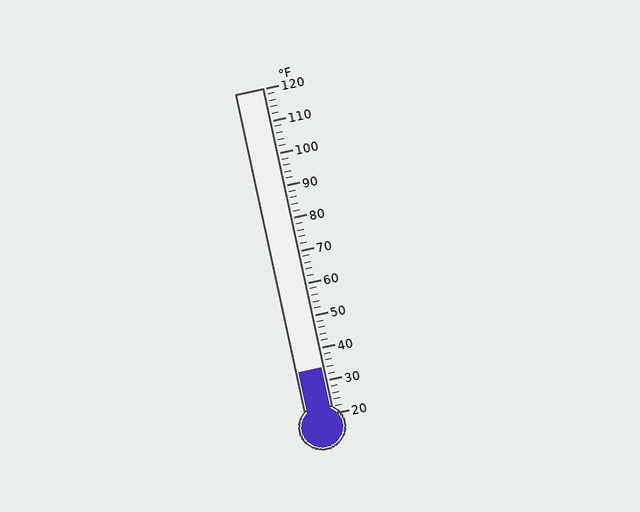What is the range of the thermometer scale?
The thermometer scale ranges from 20°F to 120°F.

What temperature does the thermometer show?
The thermometer shows approximately 34°F.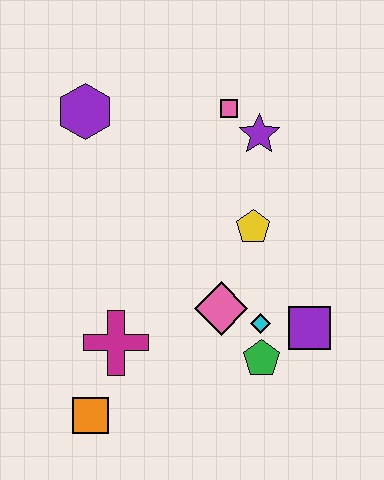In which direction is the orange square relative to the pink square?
The orange square is below the pink square.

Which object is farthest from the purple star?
The orange square is farthest from the purple star.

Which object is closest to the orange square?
The magenta cross is closest to the orange square.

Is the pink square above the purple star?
Yes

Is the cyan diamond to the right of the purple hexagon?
Yes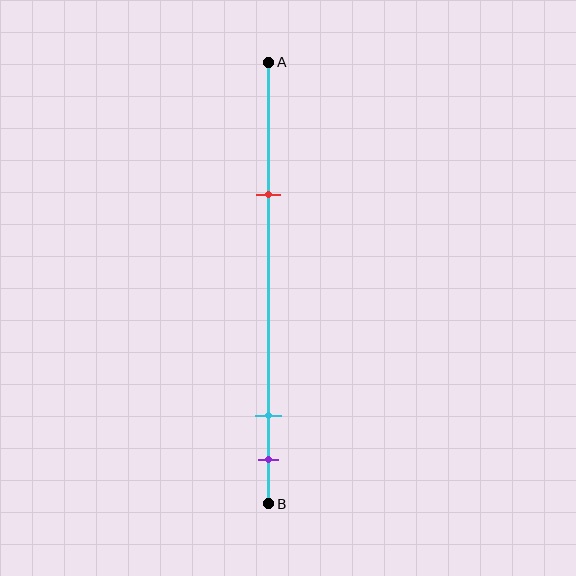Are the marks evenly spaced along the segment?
No, the marks are not evenly spaced.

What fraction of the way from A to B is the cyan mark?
The cyan mark is approximately 80% (0.8) of the way from A to B.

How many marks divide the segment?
There are 3 marks dividing the segment.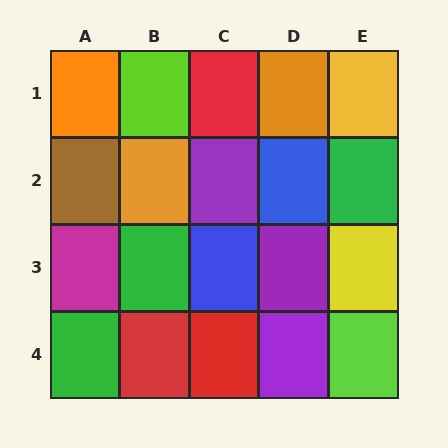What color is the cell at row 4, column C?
Red.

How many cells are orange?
3 cells are orange.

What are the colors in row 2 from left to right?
Brown, orange, purple, blue, green.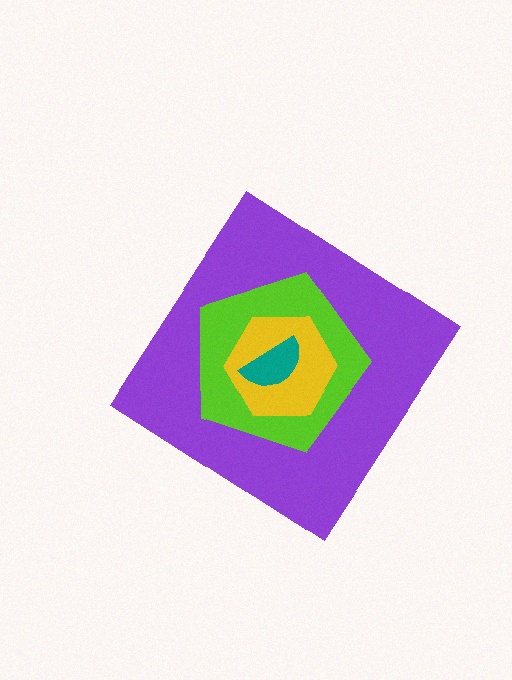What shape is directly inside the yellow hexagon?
The teal semicircle.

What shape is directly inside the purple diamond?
The lime pentagon.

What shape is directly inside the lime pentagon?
The yellow hexagon.